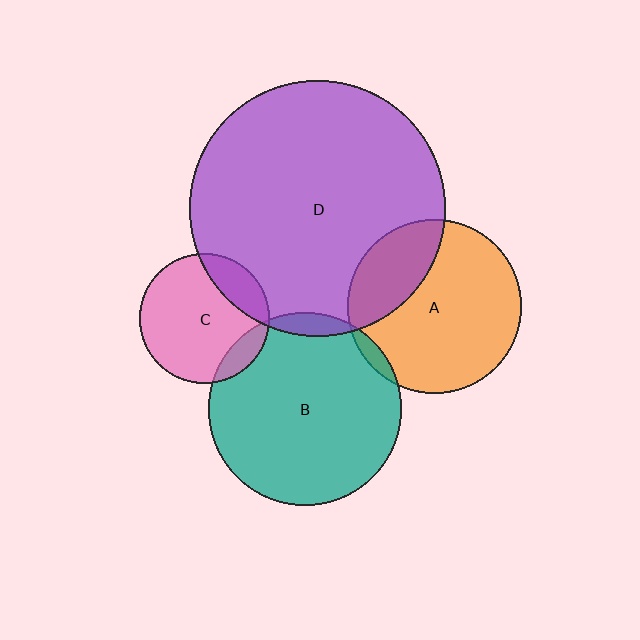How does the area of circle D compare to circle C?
Approximately 3.9 times.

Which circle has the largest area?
Circle D (purple).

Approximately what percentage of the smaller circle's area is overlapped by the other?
Approximately 10%.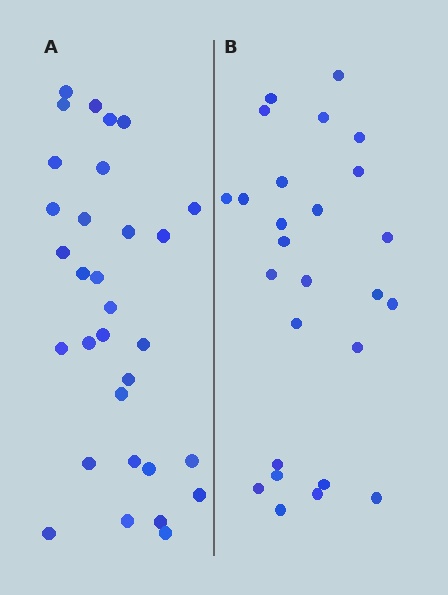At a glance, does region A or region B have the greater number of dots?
Region A (the left region) has more dots.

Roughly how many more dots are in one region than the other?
Region A has about 5 more dots than region B.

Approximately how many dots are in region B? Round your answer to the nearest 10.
About 30 dots. (The exact count is 26, which rounds to 30.)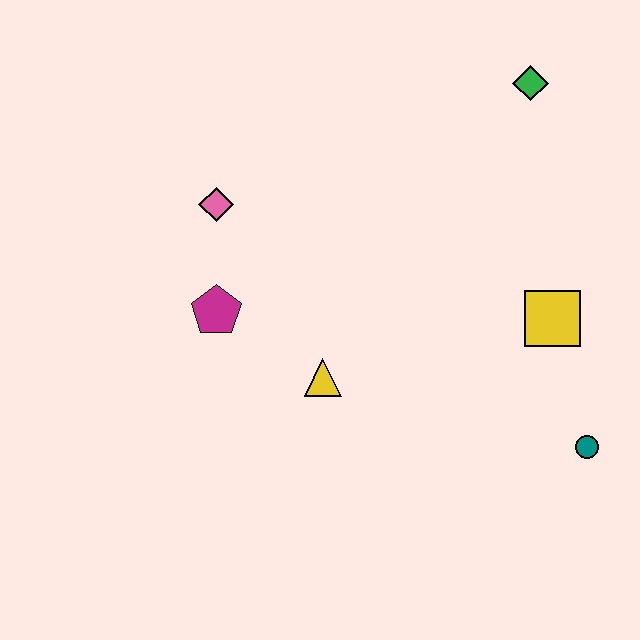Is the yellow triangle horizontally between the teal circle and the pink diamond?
Yes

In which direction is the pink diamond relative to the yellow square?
The pink diamond is to the left of the yellow square.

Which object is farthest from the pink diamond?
The teal circle is farthest from the pink diamond.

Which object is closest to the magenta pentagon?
The pink diamond is closest to the magenta pentagon.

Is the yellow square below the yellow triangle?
No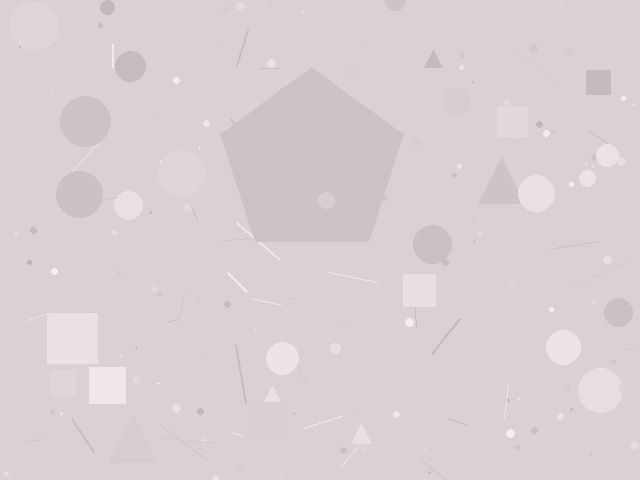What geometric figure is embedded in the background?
A pentagon is embedded in the background.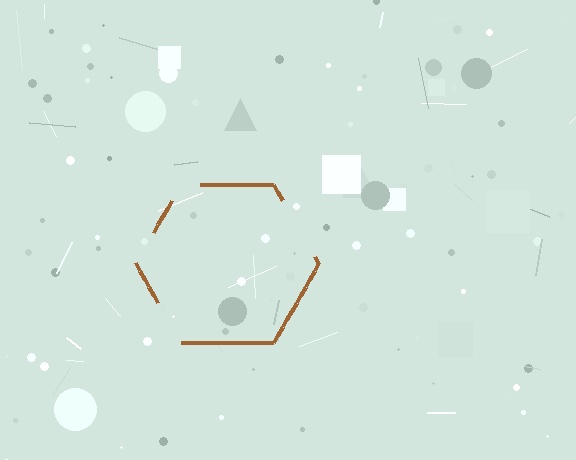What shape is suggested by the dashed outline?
The dashed outline suggests a hexagon.